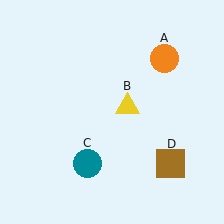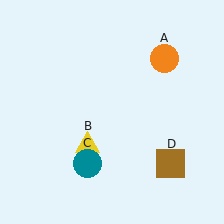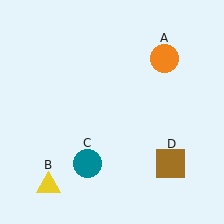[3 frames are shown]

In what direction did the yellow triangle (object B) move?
The yellow triangle (object B) moved down and to the left.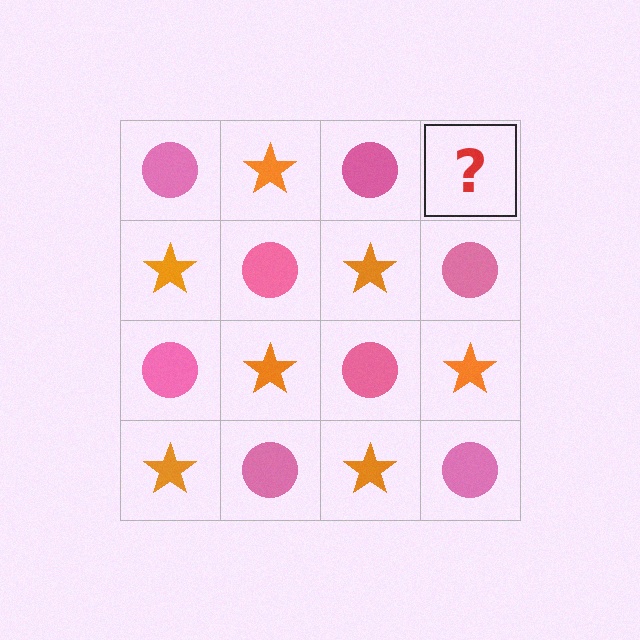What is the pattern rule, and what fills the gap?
The rule is that it alternates pink circle and orange star in a checkerboard pattern. The gap should be filled with an orange star.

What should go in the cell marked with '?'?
The missing cell should contain an orange star.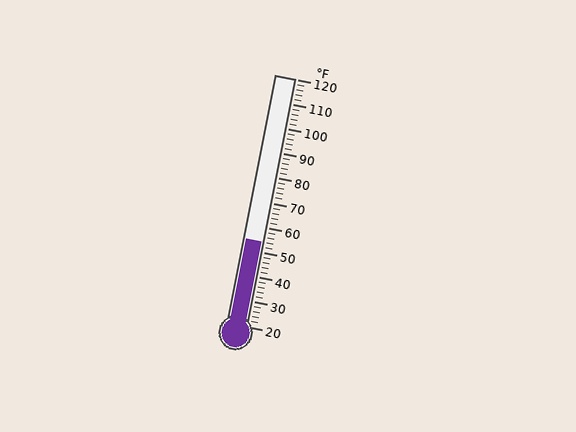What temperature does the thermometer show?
The thermometer shows approximately 54°F.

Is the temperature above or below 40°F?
The temperature is above 40°F.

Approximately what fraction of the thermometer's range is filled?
The thermometer is filled to approximately 35% of its range.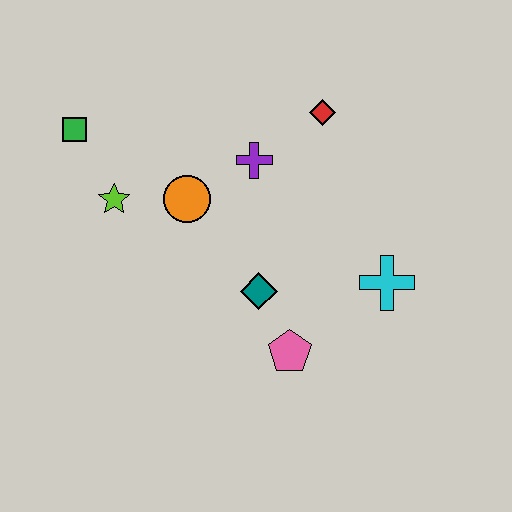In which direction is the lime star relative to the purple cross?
The lime star is to the left of the purple cross.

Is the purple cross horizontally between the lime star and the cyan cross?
Yes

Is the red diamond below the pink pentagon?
No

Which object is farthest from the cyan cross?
The green square is farthest from the cyan cross.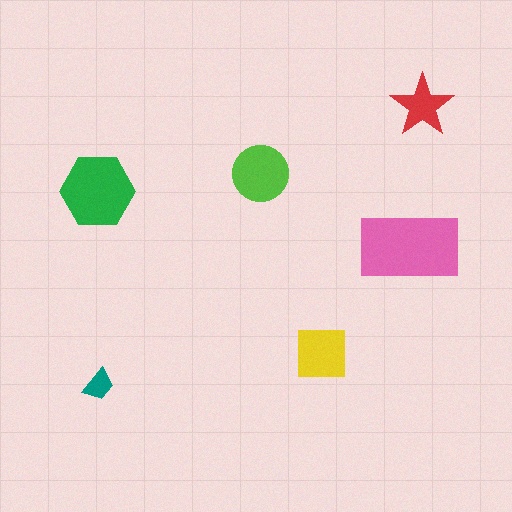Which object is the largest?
The pink rectangle.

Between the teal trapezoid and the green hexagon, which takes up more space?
The green hexagon.